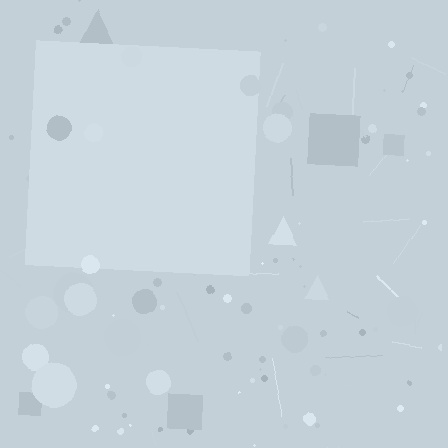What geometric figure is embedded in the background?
A square is embedded in the background.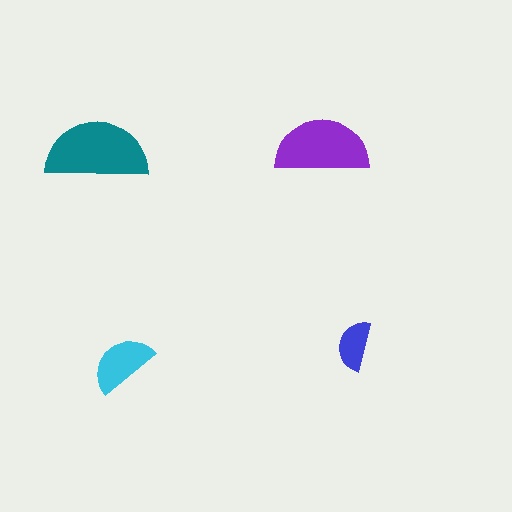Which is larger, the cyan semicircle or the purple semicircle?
The purple one.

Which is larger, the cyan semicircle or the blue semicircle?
The cyan one.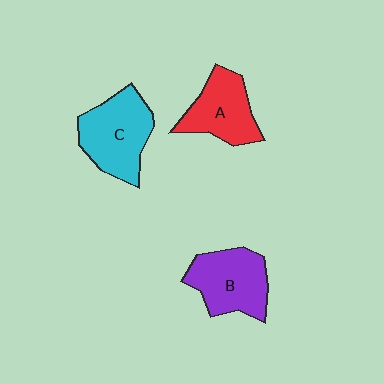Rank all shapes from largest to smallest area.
From largest to smallest: C (cyan), B (purple), A (red).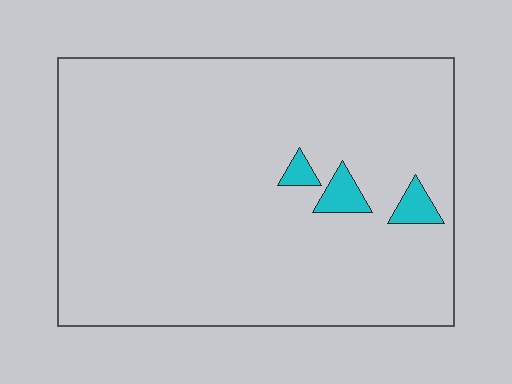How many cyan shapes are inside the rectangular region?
3.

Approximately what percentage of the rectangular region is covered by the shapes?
Approximately 5%.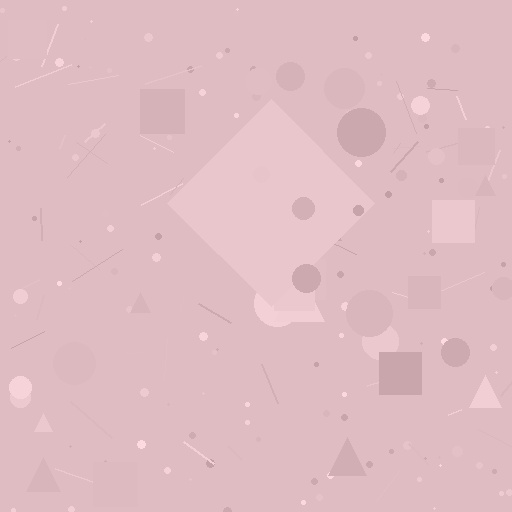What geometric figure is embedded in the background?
A diamond is embedded in the background.